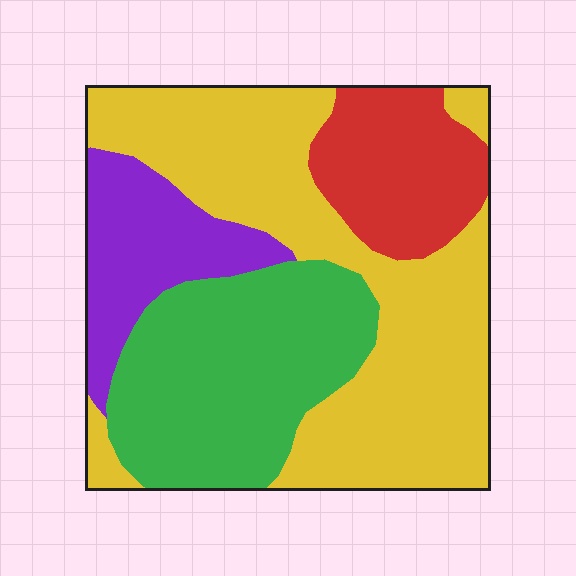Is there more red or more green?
Green.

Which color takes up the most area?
Yellow, at roughly 45%.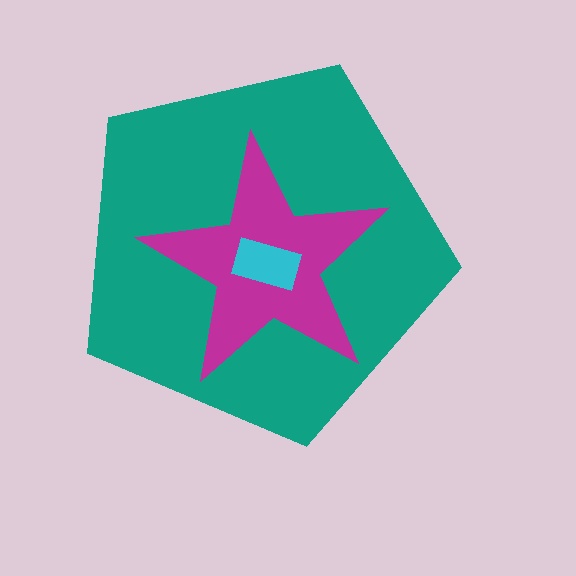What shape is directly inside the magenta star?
The cyan rectangle.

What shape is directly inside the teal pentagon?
The magenta star.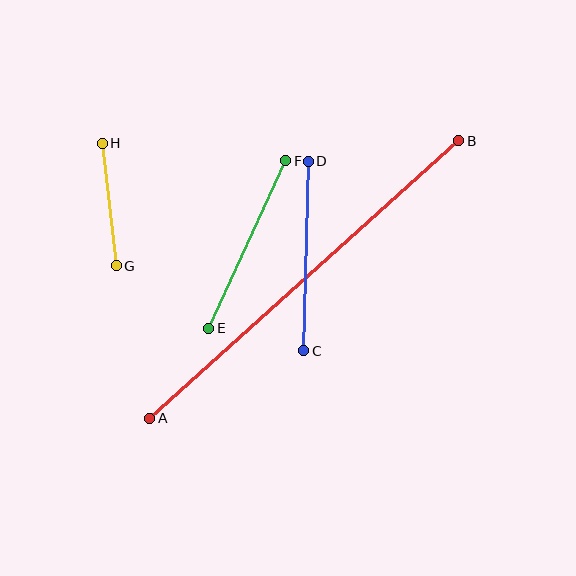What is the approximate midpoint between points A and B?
The midpoint is at approximately (304, 279) pixels.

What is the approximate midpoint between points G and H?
The midpoint is at approximately (109, 205) pixels.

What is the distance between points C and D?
The distance is approximately 189 pixels.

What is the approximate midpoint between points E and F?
The midpoint is at approximately (247, 244) pixels.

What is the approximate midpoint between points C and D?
The midpoint is at approximately (306, 256) pixels.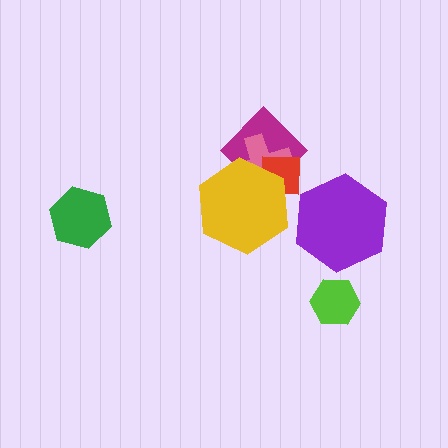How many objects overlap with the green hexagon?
0 objects overlap with the green hexagon.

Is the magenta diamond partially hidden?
Yes, it is partially covered by another shape.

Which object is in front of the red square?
The yellow hexagon is in front of the red square.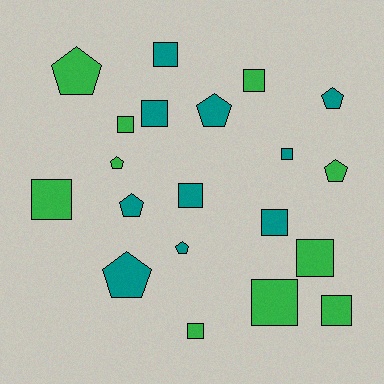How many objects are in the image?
There are 20 objects.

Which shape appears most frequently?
Square, with 12 objects.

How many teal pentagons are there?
There are 5 teal pentagons.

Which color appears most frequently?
Green, with 10 objects.